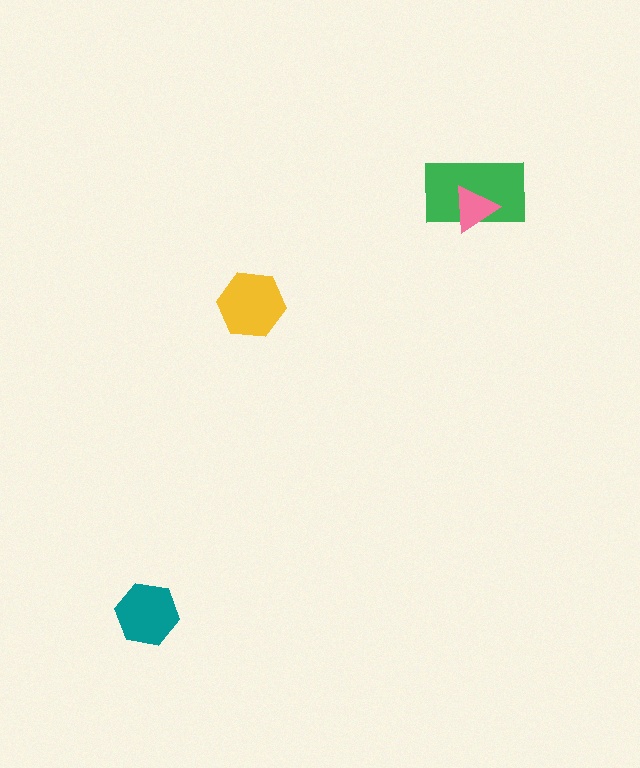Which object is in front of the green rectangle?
The pink triangle is in front of the green rectangle.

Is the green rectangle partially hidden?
Yes, it is partially covered by another shape.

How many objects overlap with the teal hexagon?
0 objects overlap with the teal hexagon.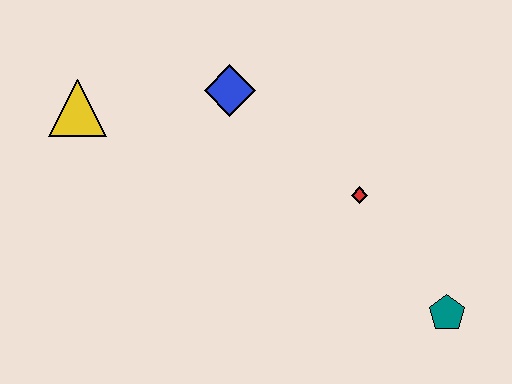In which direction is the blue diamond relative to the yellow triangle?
The blue diamond is to the right of the yellow triangle.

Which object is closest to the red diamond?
The teal pentagon is closest to the red diamond.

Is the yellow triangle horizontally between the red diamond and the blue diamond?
No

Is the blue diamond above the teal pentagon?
Yes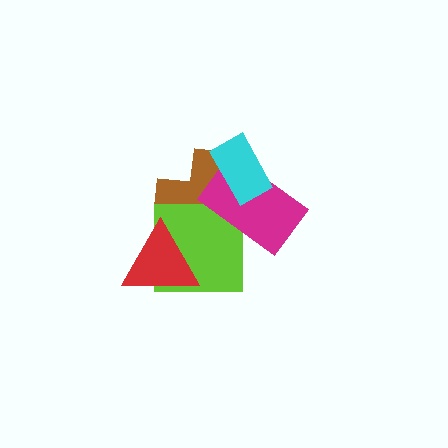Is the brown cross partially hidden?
Yes, it is partially covered by another shape.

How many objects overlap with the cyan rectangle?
2 objects overlap with the cyan rectangle.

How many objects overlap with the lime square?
3 objects overlap with the lime square.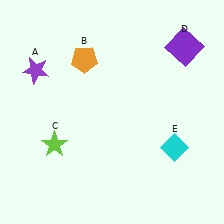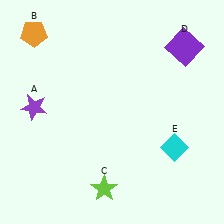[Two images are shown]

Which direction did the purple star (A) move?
The purple star (A) moved down.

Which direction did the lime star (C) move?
The lime star (C) moved right.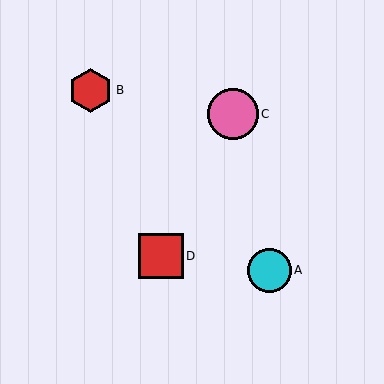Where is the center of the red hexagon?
The center of the red hexagon is at (91, 90).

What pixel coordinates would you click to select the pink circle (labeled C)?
Click at (233, 114) to select the pink circle C.